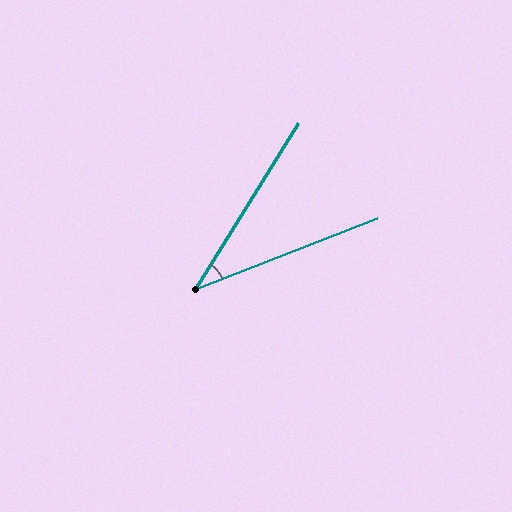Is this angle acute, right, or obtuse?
It is acute.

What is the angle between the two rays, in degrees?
Approximately 37 degrees.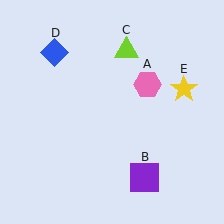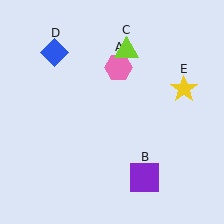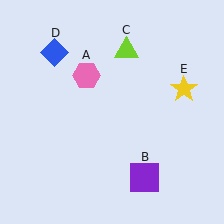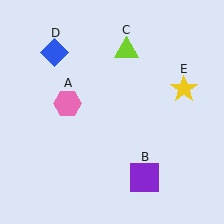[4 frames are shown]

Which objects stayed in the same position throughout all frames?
Purple square (object B) and lime triangle (object C) and blue diamond (object D) and yellow star (object E) remained stationary.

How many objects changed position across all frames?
1 object changed position: pink hexagon (object A).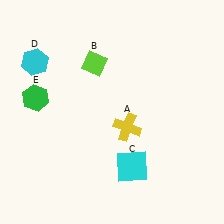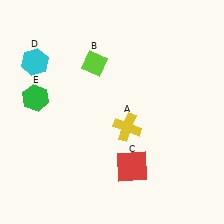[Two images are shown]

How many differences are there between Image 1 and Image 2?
There is 1 difference between the two images.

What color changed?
The square (C) changed from cyan in Image 1 to red in Image 2.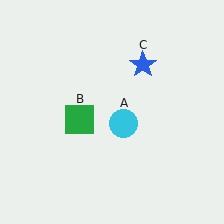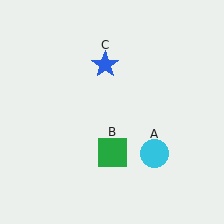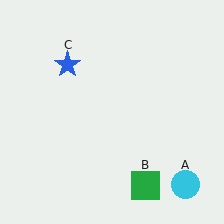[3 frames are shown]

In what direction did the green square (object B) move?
The green square (object B) moved down and to the right.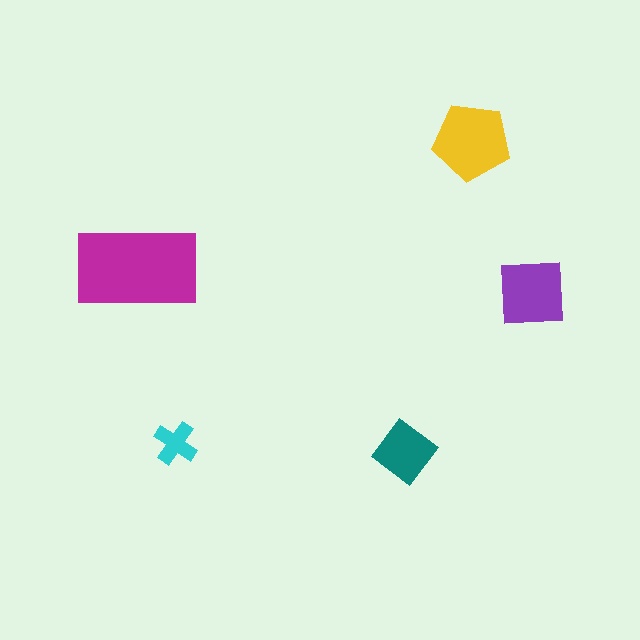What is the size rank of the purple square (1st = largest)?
3rd.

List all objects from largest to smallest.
The magenta rectangle, the yellow pentagon, the purple square, the teal diamond, the cyan cross.